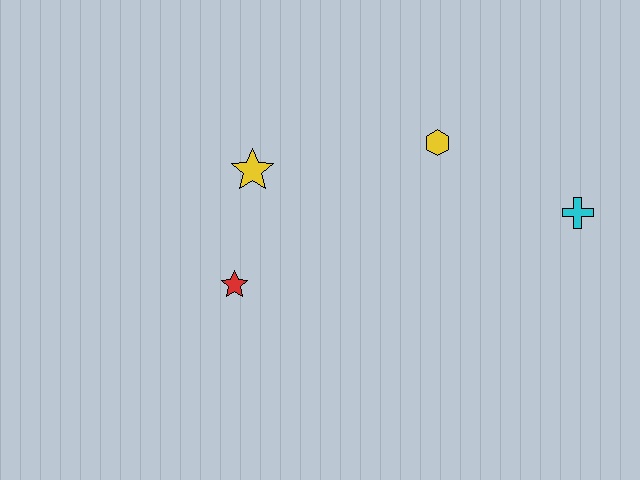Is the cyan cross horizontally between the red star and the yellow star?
No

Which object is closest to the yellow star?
The red star is closest to the yellow star.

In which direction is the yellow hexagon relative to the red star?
The yellow hexagon is to the right of the red star.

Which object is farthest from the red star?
The cyan cross is farthest from the red star.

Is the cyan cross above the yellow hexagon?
No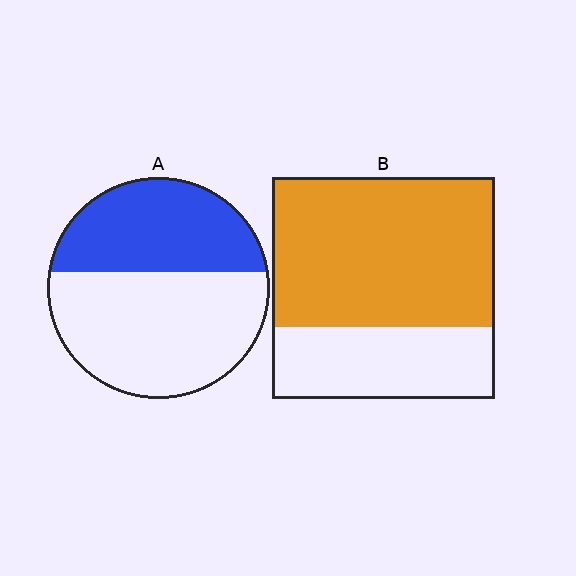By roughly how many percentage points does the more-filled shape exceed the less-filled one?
By roughly 25 percentage points (B over A).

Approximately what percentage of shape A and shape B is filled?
A is approximately 40% and B is approximately 70%.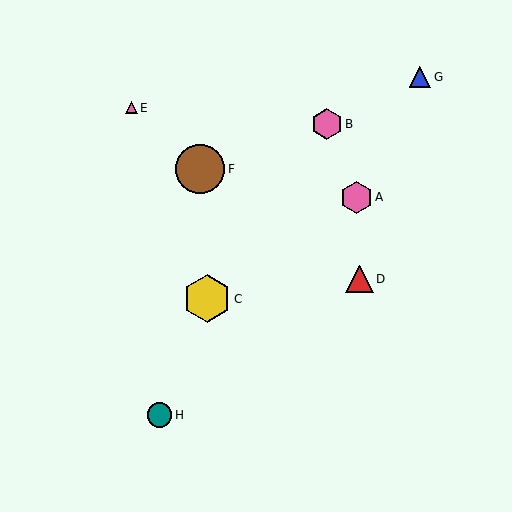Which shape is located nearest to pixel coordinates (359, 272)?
The red triangle (labeled D) at (359, 279) is nearest to that location.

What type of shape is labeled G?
Shape G is a blue triangle.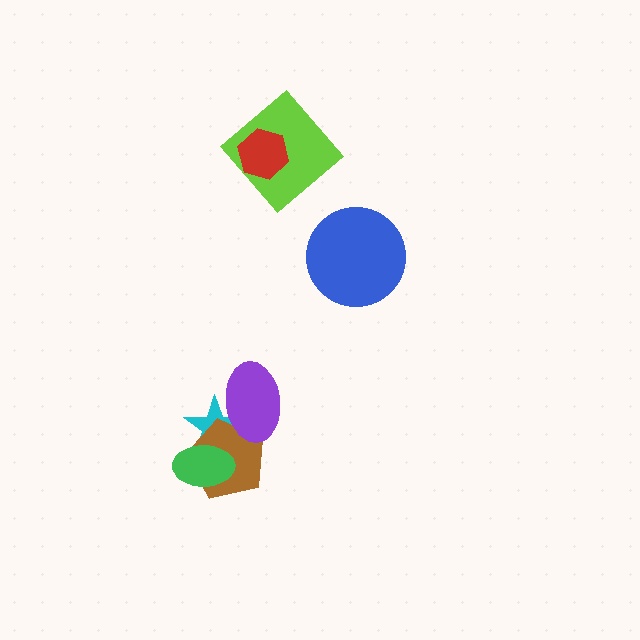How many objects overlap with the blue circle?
0 objects overlap with the blue circle.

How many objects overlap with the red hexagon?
1 object overlaps with the red hexagon.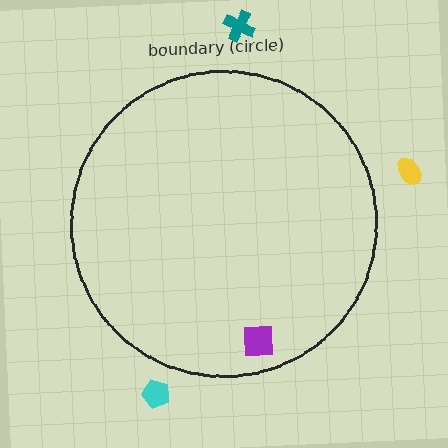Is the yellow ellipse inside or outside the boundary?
Outside.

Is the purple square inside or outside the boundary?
Inside.